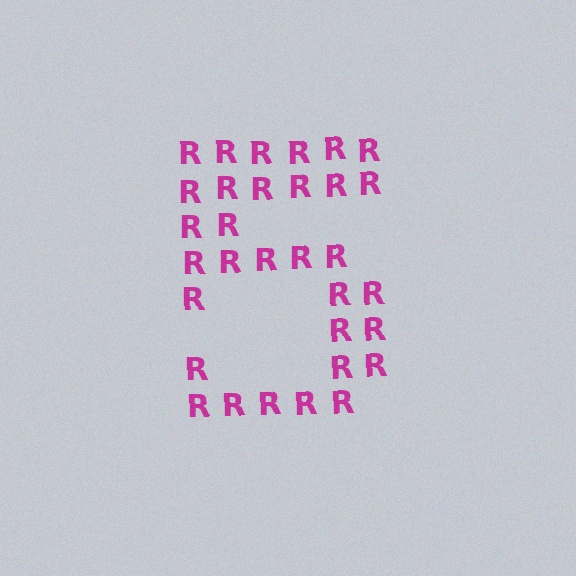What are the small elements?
The small elements are letter R's.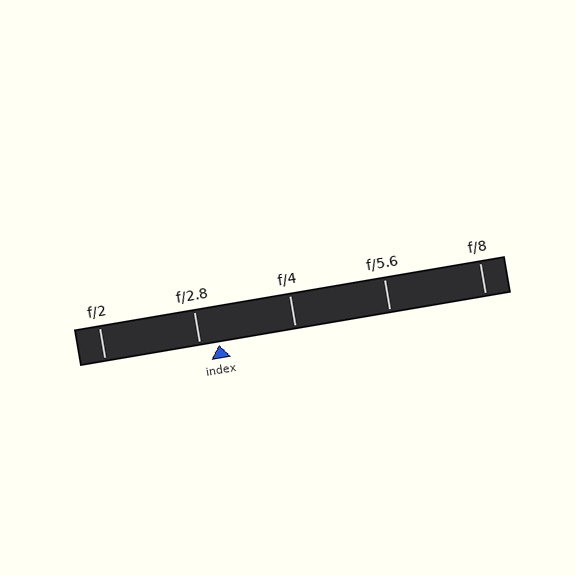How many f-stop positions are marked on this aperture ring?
There are 5 f-stop positions marked.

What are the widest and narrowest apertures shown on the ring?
The widest aperture shown is f/2 and the narrowest is f/8.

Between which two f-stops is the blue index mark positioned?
The index mark is between f/2.8 and f/4.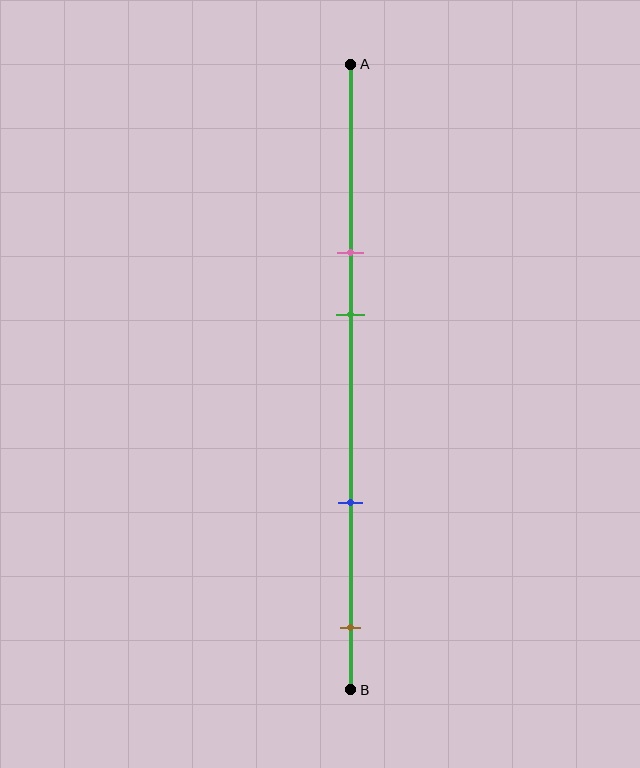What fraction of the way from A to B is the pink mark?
The pink mark is approximately 30% (0.3) of the way from A to B.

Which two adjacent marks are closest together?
The pink and green marks are the closest adjacent pair.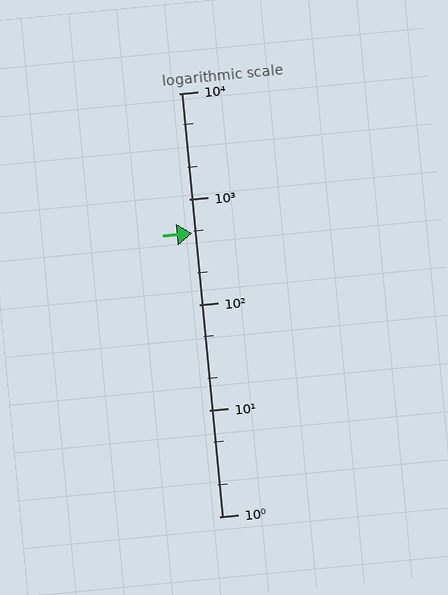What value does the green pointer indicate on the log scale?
The pointer indicates approximately 480.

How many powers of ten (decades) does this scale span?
The scale spans 4 decades, from 1 to 10000.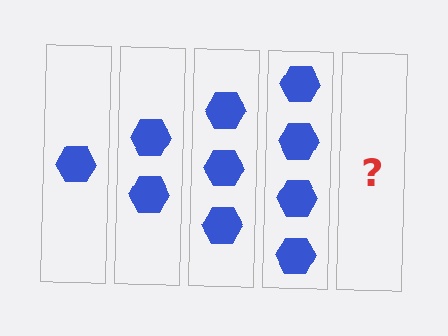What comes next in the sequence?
The next element should be 5 hexagons.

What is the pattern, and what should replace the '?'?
The pattern is that each step adds one more hexagon. The '?' should be 5 hexagons.